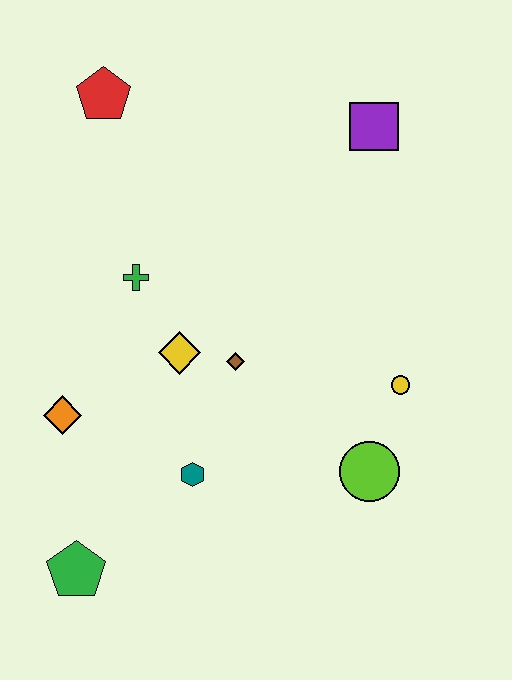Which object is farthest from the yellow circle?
The red pentagon is farthest from the yellow circle.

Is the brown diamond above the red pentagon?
No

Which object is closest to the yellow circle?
The lime circle is closest to the yellow circle.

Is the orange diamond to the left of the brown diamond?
Yes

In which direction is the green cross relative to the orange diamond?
The green cross is above the orange diamond.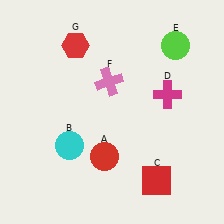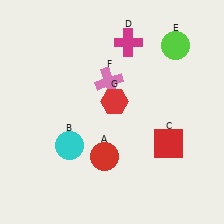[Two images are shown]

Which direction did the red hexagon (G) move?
The red hexagon (G) moved down.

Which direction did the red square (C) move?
The red square (C) moved up.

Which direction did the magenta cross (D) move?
The magenta cross (D) moved up.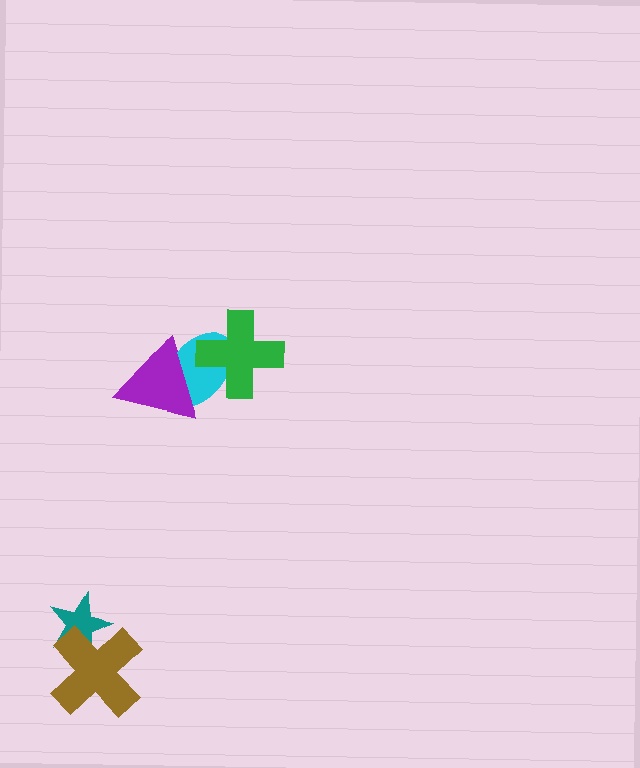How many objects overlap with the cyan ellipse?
2 objects overlap with the cyan ellipse.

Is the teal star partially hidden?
Yes, it is partially covered by another shape.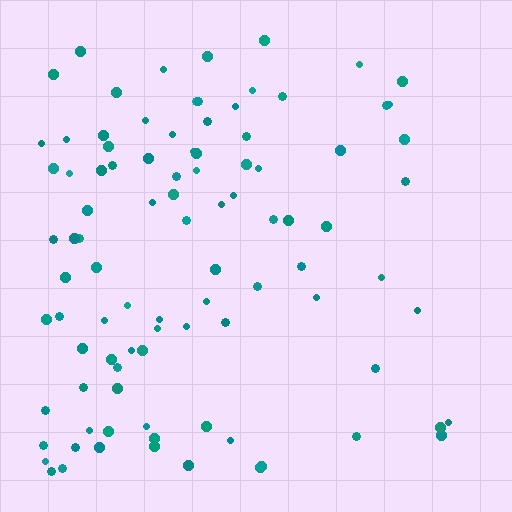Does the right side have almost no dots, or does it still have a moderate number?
Still a moderate number, just noticeably fewer than the left.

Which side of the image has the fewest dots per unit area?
The right.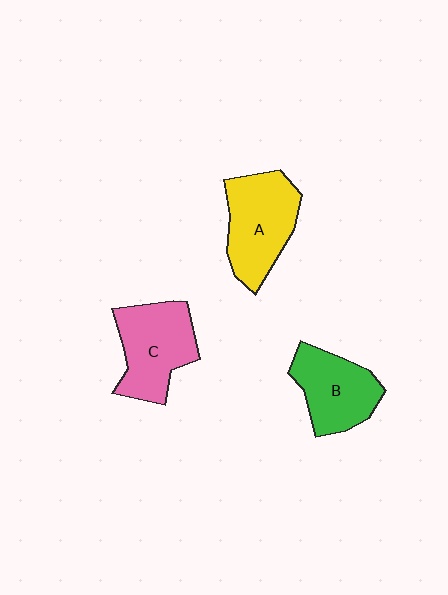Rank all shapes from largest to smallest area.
From largest to smallest: A (yellow), C (pink), B (green).